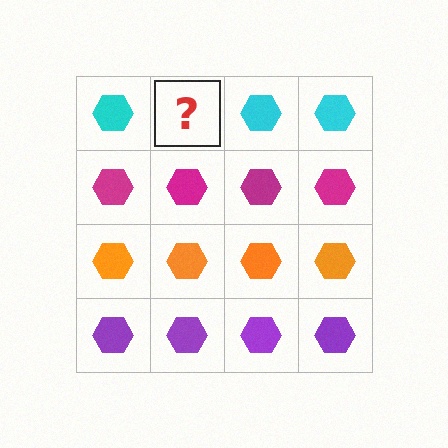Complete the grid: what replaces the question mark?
The question mark should be replaced with a cyan hexagon.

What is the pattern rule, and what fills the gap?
The rule is that each row has a consistent color. The gap should be filled with a cyan hexagon.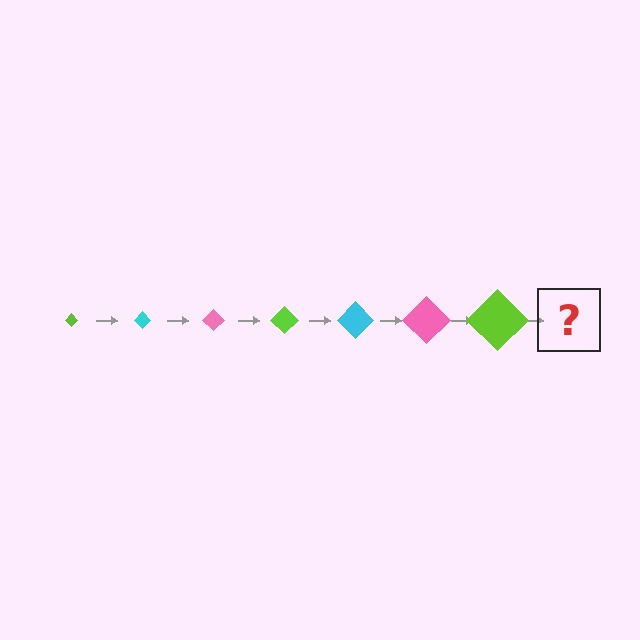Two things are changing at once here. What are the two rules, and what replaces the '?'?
The two rules are that the diamond grows larger each step and the color cycles through lime, cyan, and pink. The '?' should be a cyan diamond, larger than the previous one.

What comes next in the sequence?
The next element should be a cyan diamond, larger than the previous one.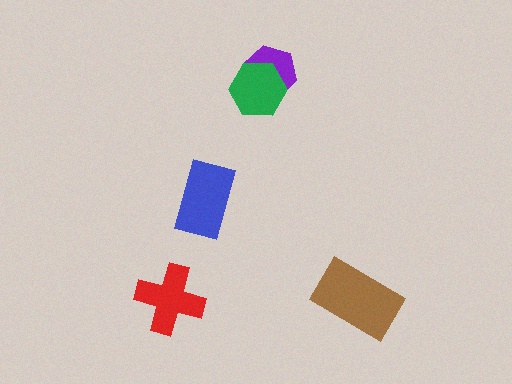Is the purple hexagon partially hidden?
Yes, it is partially covered by another shape.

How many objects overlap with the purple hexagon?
1 object overlaps with the purple hexagon.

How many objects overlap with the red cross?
0 objects overlap with the red cross.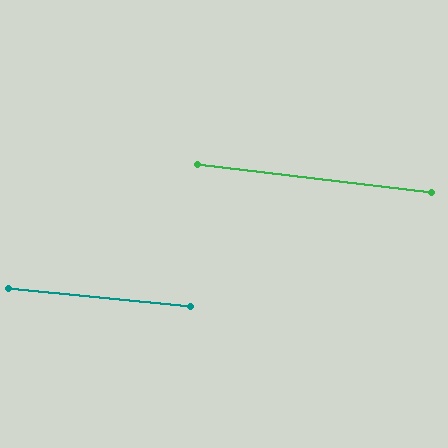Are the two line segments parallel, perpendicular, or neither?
Parallel — their directions differ by only 1.1°.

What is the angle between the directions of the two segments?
Approximately 1 degree.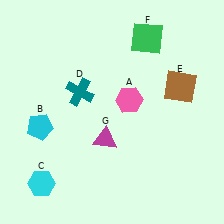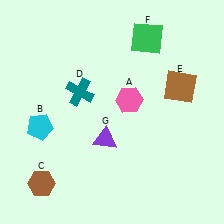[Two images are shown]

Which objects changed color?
C changed from cyan to brown. G changed from magenta to purple.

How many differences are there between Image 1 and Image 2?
There are 2 differences between the two images.